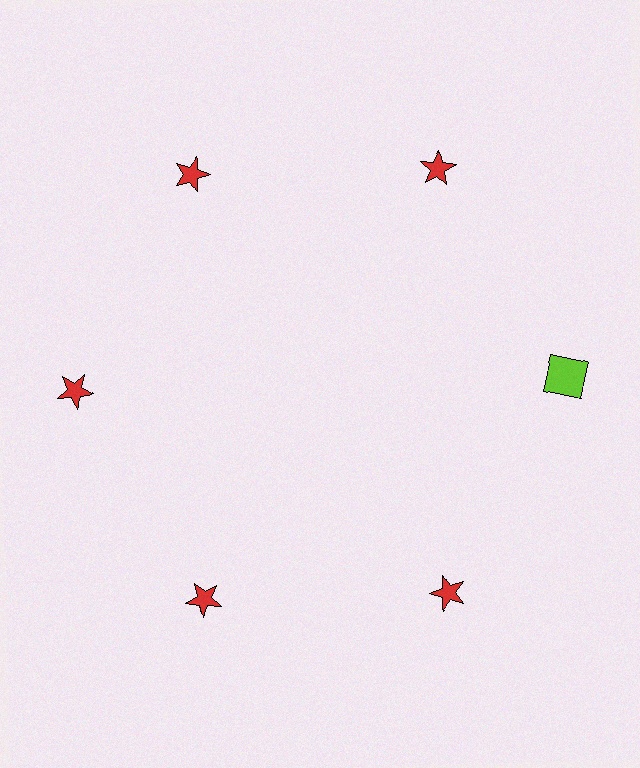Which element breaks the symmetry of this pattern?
The lime square at roughly the 3 o'clock position breaks the symmetry. All other shapes are red stars.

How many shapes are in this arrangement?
There are 6 shapes arranged in a ring pattern.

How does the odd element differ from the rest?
It differs in both color (lime instead of red) and shape (square instead of star).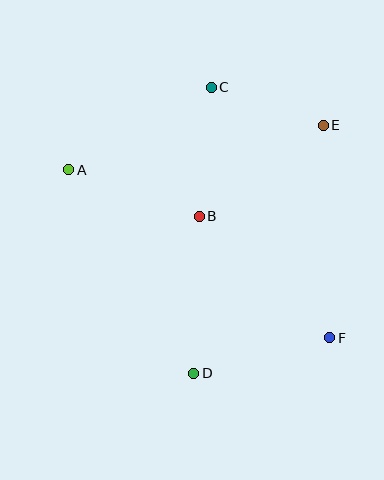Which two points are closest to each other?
Points C and E are closest to each other.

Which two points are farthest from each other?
Points A and F are farthest from each other.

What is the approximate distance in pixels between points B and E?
The distance between B and E is approximately 154 pixels.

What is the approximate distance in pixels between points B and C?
The distance between B and C is approximately 130 pixels.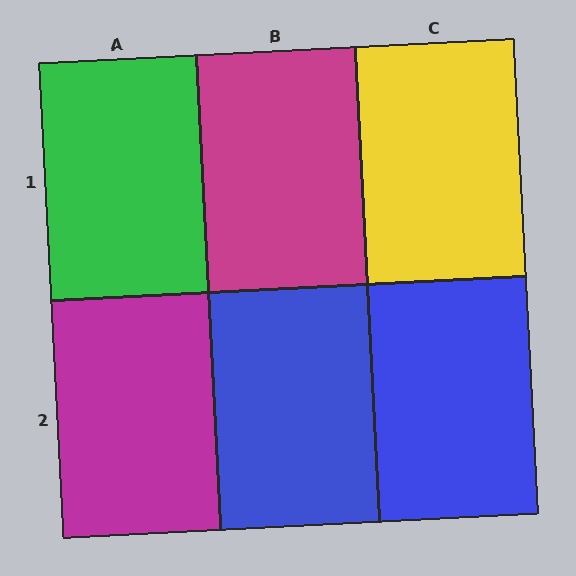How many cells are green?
1 cell is green.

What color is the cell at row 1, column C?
Yellow.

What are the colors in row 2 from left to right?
Magenta, blue, blue.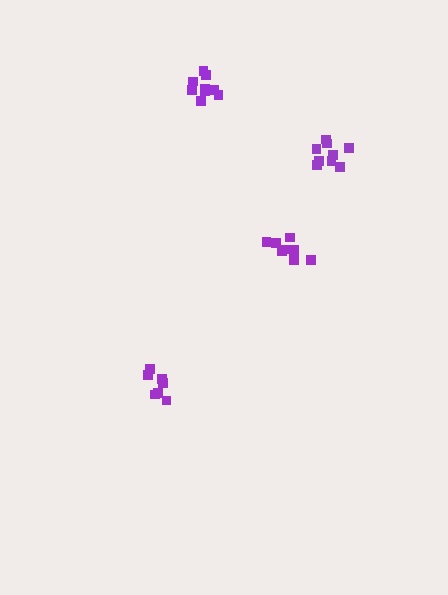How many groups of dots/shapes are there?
There are 4 groups.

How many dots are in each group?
Group 1: 8 dots, Group 2: 7 dots, Group 3: 9 dots, Group 4: 9 dots (33 total).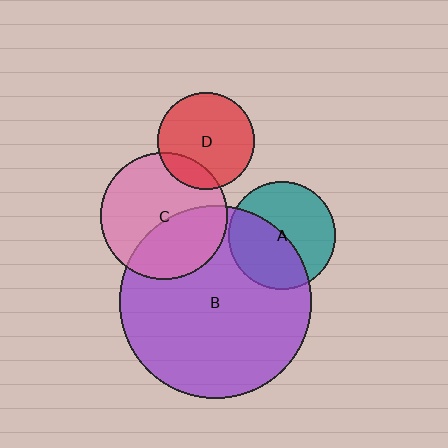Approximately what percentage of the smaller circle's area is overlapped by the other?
Approximately 45%.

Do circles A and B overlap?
Yes.